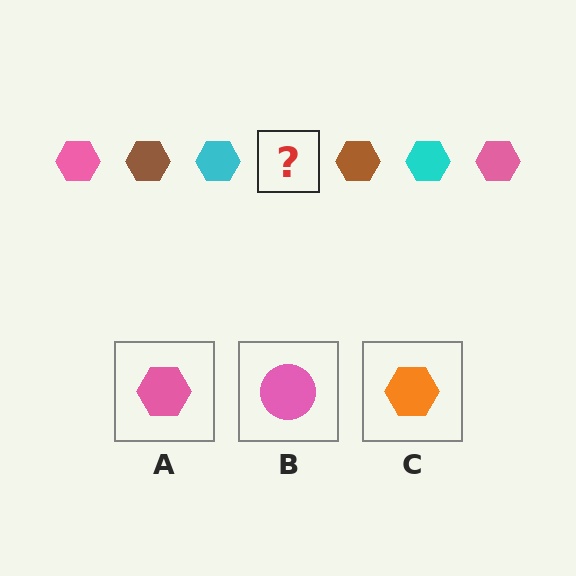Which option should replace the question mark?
Option A.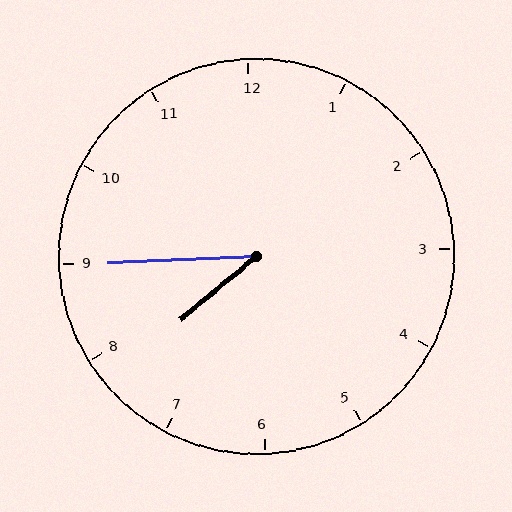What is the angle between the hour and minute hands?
Approximately 38 degrees.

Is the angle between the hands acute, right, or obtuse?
It is acute.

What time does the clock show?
7:45.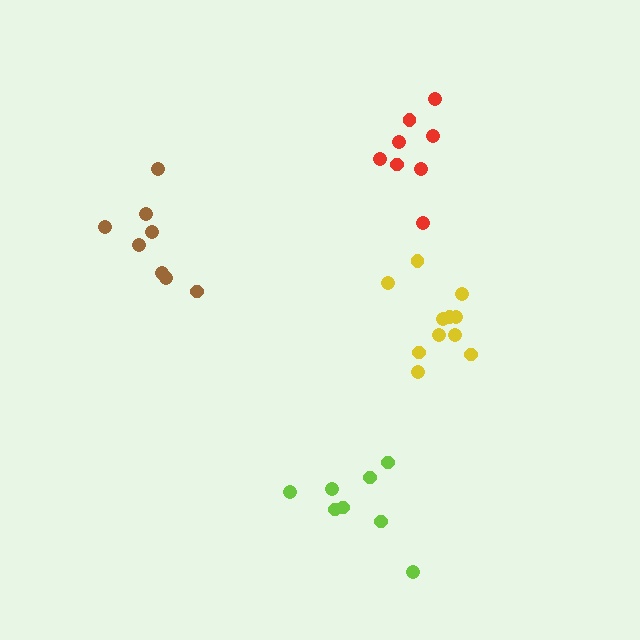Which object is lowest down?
The lime cluster is bottommost.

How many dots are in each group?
Group 1: 11 dots, Group 2: 8 dots, Group 3: 8 dots, Group 4: 8 dots (35 total).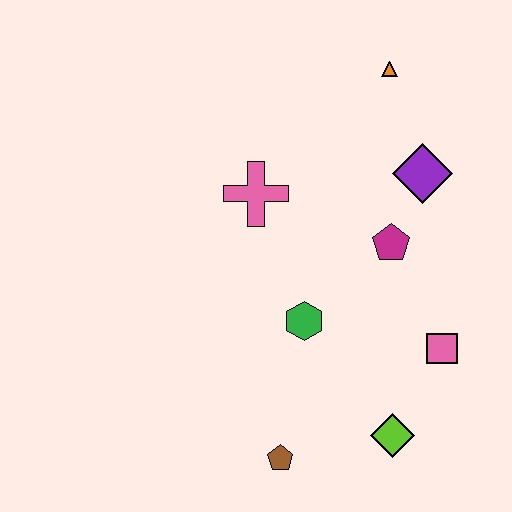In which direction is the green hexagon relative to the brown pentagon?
The green hexagon is above the brown pentagon.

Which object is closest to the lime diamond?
The pink square is closest to the lime diamond.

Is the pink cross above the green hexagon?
Yes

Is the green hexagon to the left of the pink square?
Yes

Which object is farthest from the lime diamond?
The orange triangle is farthest from the lime diamond.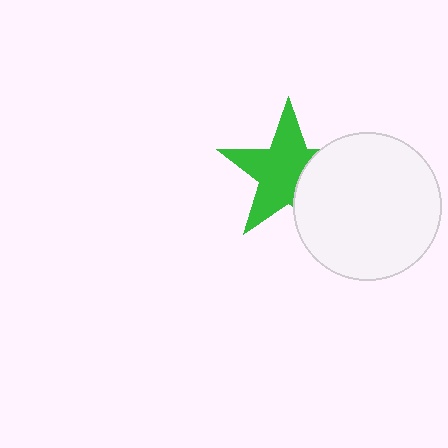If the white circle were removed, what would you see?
You would see the complete green star.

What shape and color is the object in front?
The object in front is a white circle.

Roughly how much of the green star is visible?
Most of it is visible (roughly 68%).